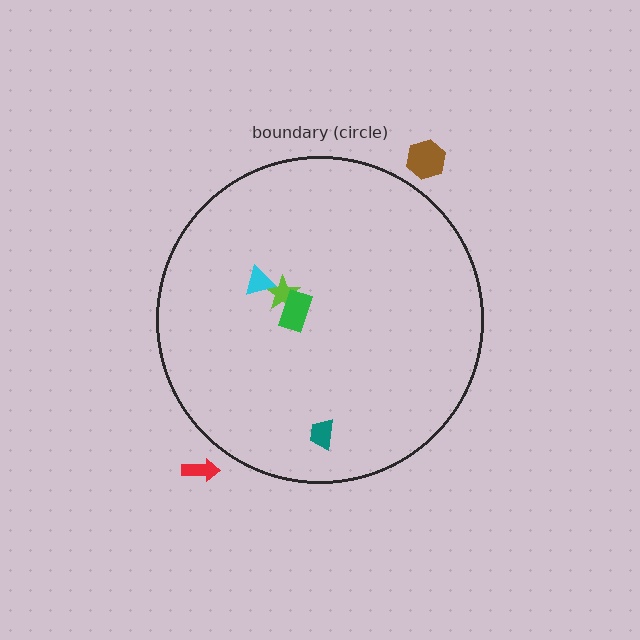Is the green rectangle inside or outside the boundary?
Inside.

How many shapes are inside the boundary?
4 inside, 2 outside.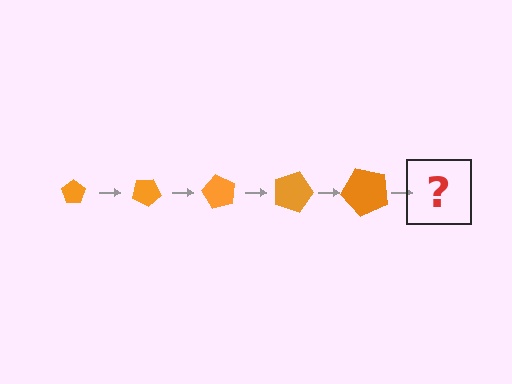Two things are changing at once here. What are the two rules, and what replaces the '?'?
The two rules are that the pentagon grows larger each step and it rotates 30 degrees each step. The '?' should be a pentagon, larger than the previous one and rotated 150 degrees from the start.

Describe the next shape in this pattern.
It should be a pentagon, larger than the previous one and rotated 150 degrees from the start.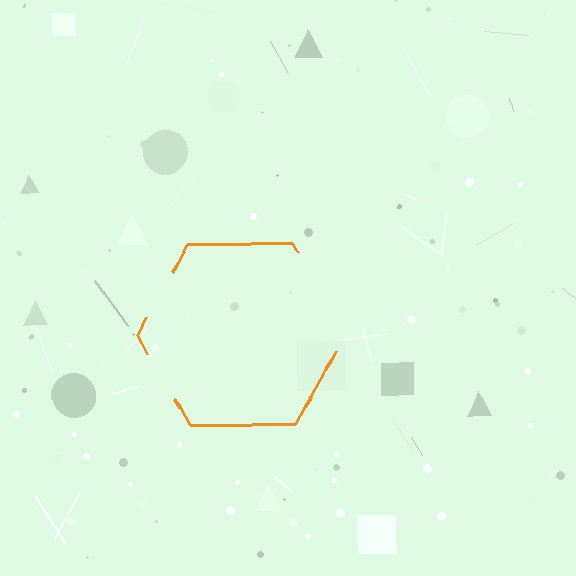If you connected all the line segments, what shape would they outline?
They would outline a hexagon.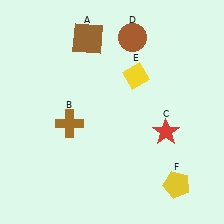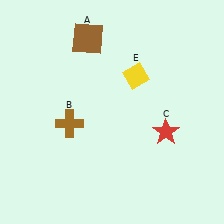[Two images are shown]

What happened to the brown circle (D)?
The brown circle (D) was removed in Image 2. It was in the top-right area of Image 1.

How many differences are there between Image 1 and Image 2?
There are 2 differences between the two images.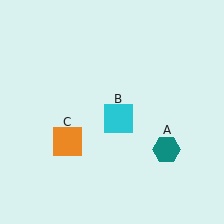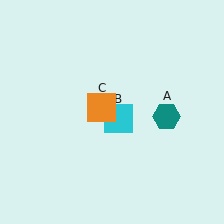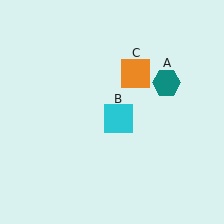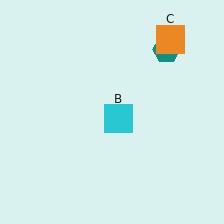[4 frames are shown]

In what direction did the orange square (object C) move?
The orange square (object C) moved up and to the right.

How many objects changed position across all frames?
2 objects changed position: teal hexagon (object A), orange square (object C).